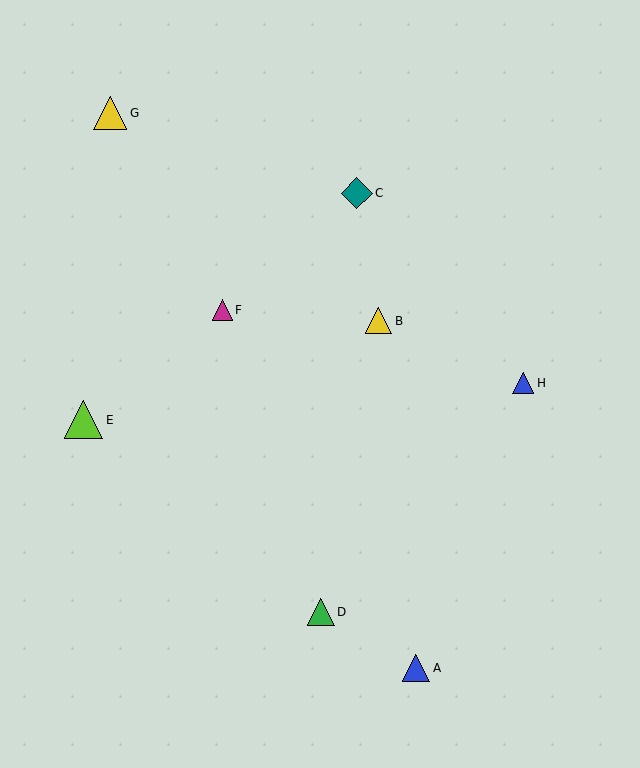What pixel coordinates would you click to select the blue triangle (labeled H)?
Click at (523, 383) to select the blue triangle H.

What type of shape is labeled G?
Shape G is a yellow triangle.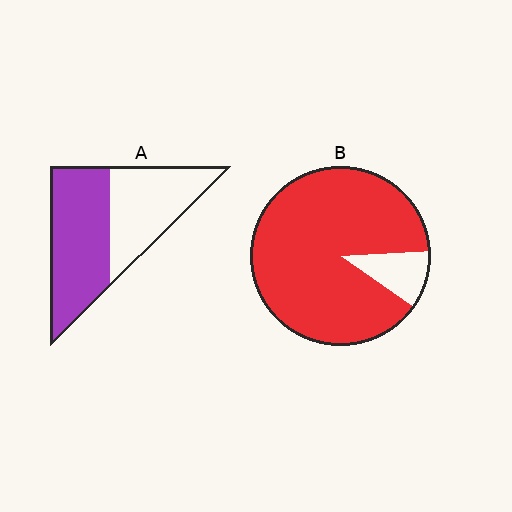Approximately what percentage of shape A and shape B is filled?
A is approximately 55% and B is approximately 90%.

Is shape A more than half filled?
Yes.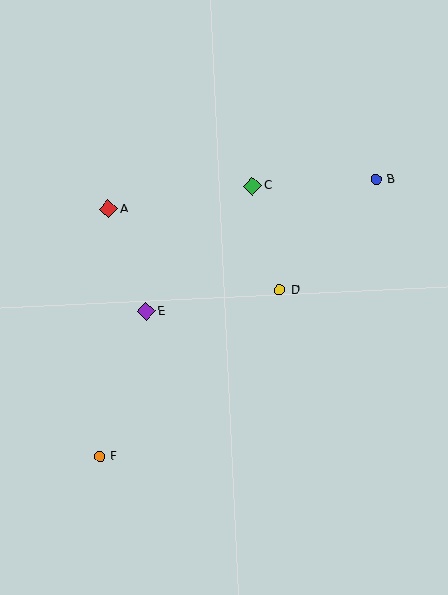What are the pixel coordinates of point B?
Point B is at (376, 179).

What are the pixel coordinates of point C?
Point C is at (252, 186).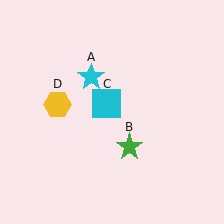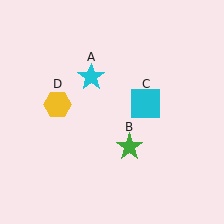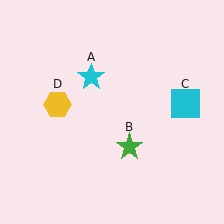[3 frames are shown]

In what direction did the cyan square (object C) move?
The cyan square (object C) moved right.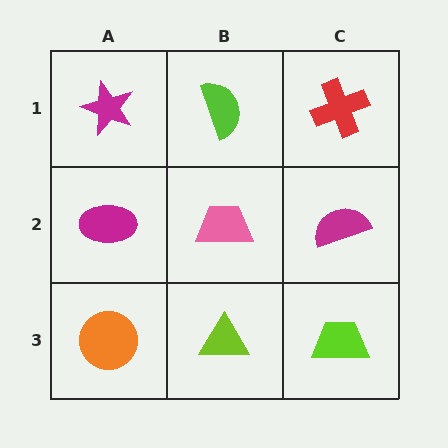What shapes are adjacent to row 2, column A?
A magenta star (row 1, column A), an orange circle (row 3, column A), a pink trapezoid (row 2, column B).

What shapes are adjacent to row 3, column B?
A pink trapezoid (row 2, column B), an orange circle (row 3, column A), a lime trapezoid (row 3, column C).